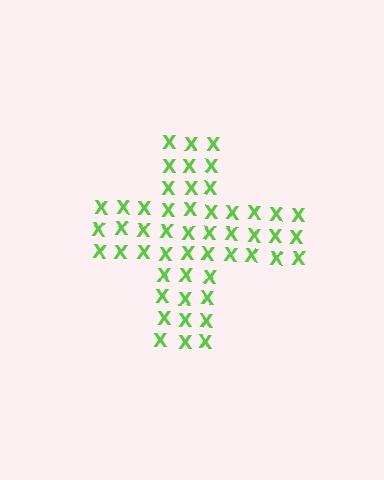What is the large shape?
The large shape is a cross.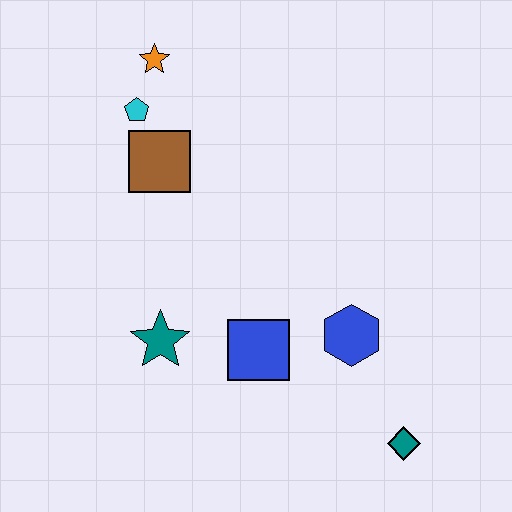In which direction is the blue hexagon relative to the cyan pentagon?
The blue hexagon is below the cyan pentagon.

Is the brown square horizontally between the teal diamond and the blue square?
No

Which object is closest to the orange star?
The cyan pentagon is closest to the orange star.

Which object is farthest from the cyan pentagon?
The teal diamond is farthest from the cyan pentagon.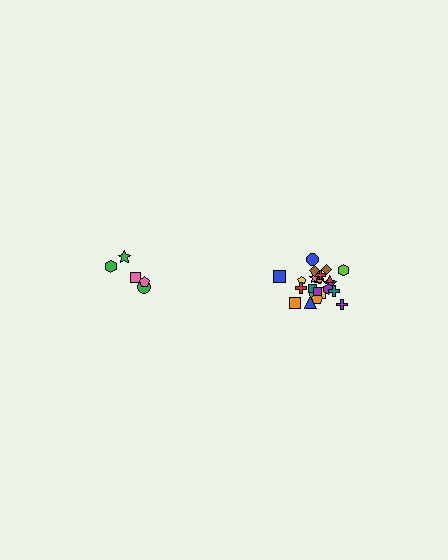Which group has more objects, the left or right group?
The right group.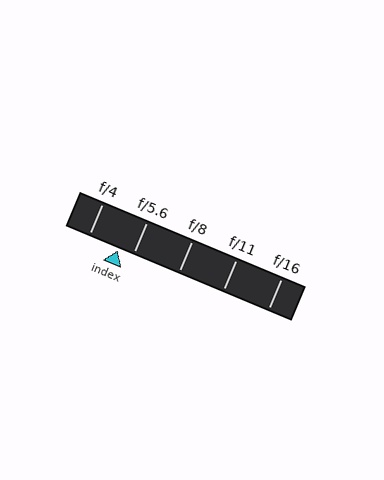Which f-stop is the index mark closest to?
The index mark is closest to f/5.6.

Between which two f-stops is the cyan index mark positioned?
The index mark is between f/4 and f/5.6.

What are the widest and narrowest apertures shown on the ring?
The widest aperture shown is f/4 and the narrowest is f/16.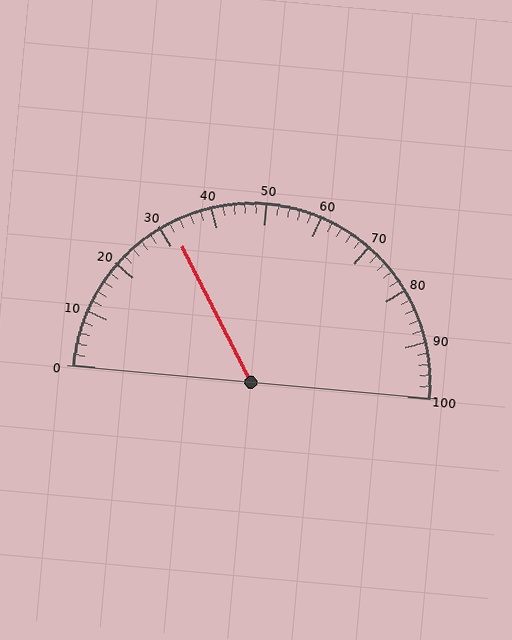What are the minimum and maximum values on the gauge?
The gauge ranges from 0 to 100.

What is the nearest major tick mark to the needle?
The nearest major tick mark is 30.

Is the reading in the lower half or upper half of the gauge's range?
The reading is in the lower half of the range (0 to 100).